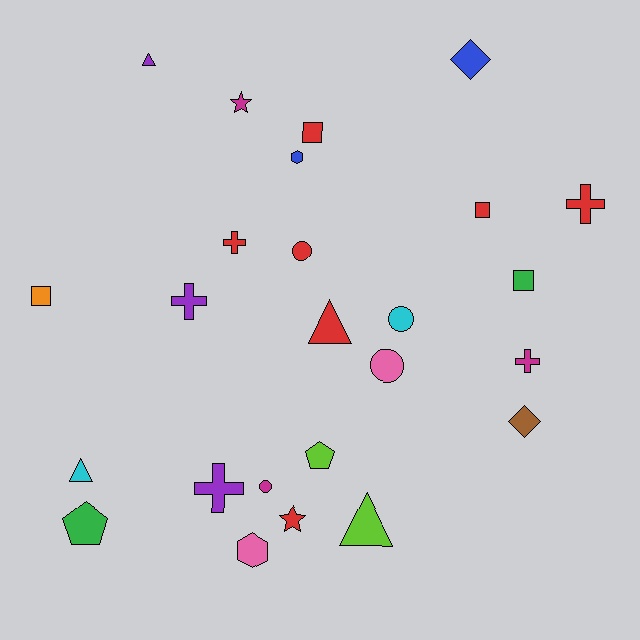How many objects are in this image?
There are 25 objects.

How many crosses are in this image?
There are 5 crosses.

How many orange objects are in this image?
There is 1 orange object.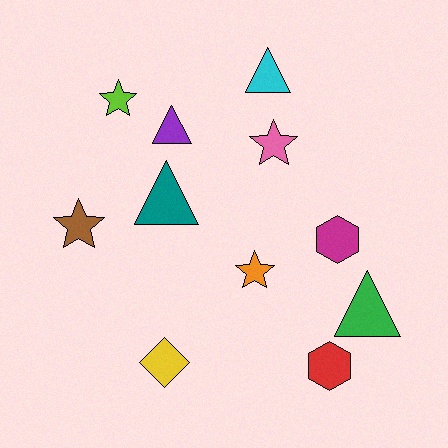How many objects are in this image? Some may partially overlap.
There are 11 objects.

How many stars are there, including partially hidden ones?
There are 4 stars.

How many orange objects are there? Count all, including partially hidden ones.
There is 1 orange object.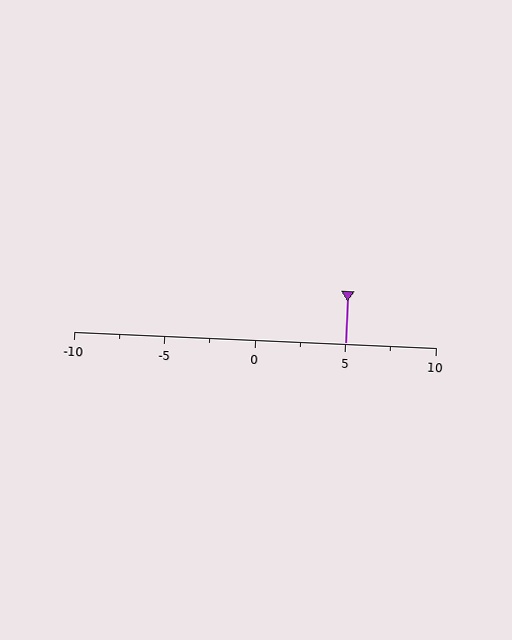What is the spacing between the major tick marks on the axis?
The major ticks are spaced 5 apart.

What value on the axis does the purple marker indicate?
The marker indicates approximately 5.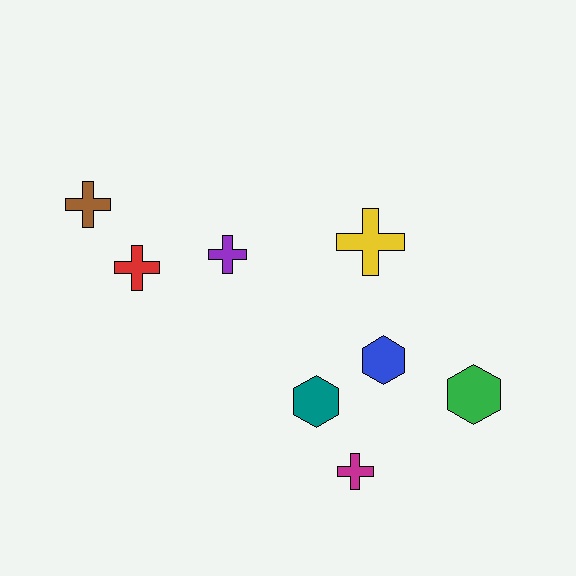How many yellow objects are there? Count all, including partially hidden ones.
There is 1 yellow object.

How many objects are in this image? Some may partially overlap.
There are 8 objects.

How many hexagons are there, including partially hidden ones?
There are 3 hexagons.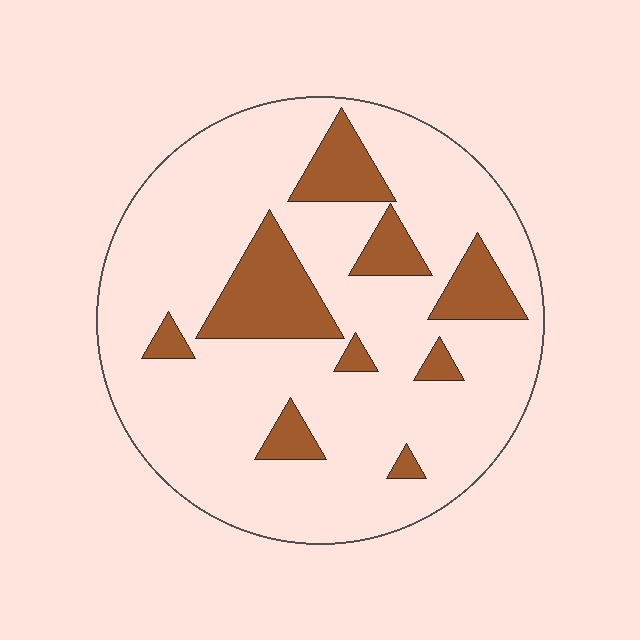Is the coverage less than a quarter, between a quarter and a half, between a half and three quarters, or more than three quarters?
Less than a quarter.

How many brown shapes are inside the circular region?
9.